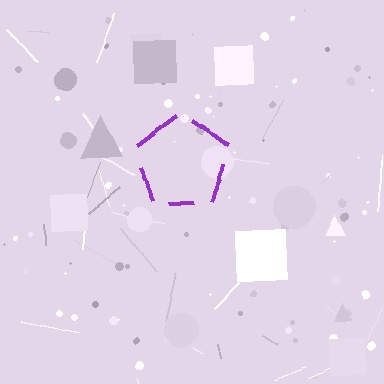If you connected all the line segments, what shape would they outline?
They would outline a pentagon.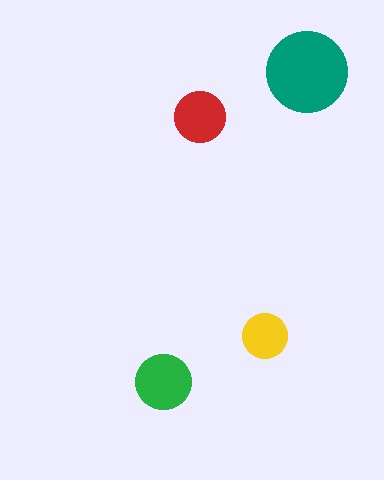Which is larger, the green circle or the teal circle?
The teal one.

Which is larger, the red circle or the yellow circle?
The red one.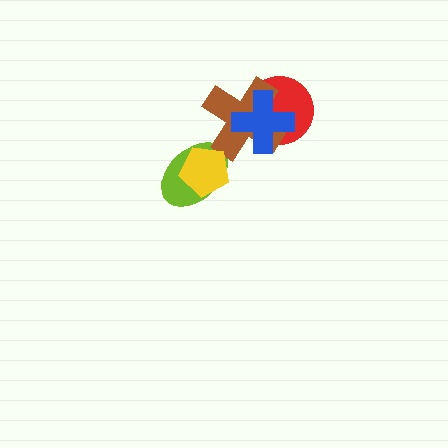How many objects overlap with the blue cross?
2 objects overlap with the blue cross.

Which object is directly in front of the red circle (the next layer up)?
The brown cross is directly in front of the red circle.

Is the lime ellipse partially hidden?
Yes, it is partially covered by another shape.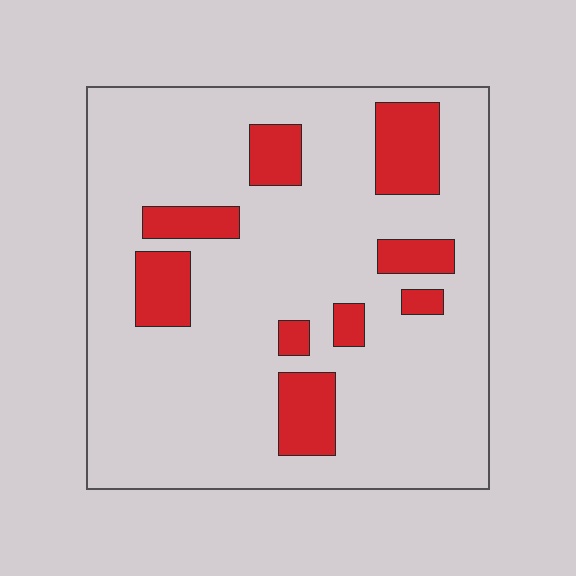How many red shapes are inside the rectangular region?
9.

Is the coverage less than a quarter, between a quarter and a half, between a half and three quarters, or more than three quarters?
Less than a quarter.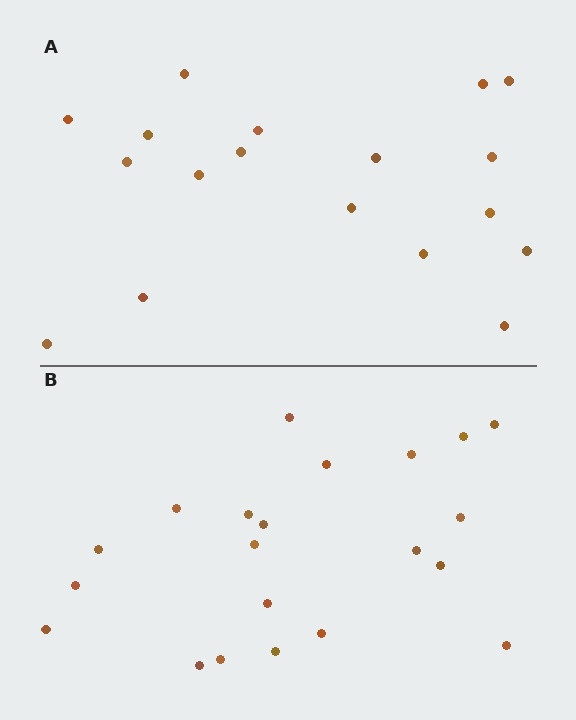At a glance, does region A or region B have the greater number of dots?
Region B (the bottom region) has more dots.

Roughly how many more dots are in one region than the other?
Region B has just a few more — roughly 2 or 3 more dots than region A.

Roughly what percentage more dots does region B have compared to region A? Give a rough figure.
About 15% more.